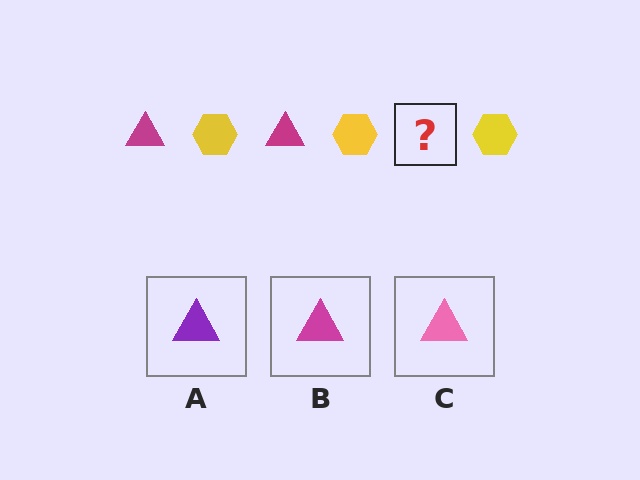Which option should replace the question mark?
Option B.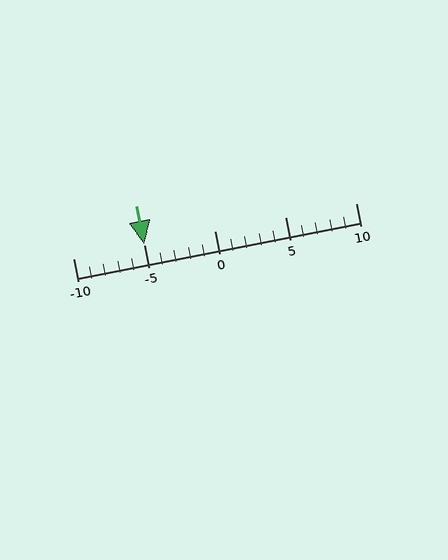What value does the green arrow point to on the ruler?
The green arrow points to approximately -5.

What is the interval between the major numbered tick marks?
The major tick marks are spaced 5 units apart.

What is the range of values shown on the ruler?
The ruler shows values from -10 to 10.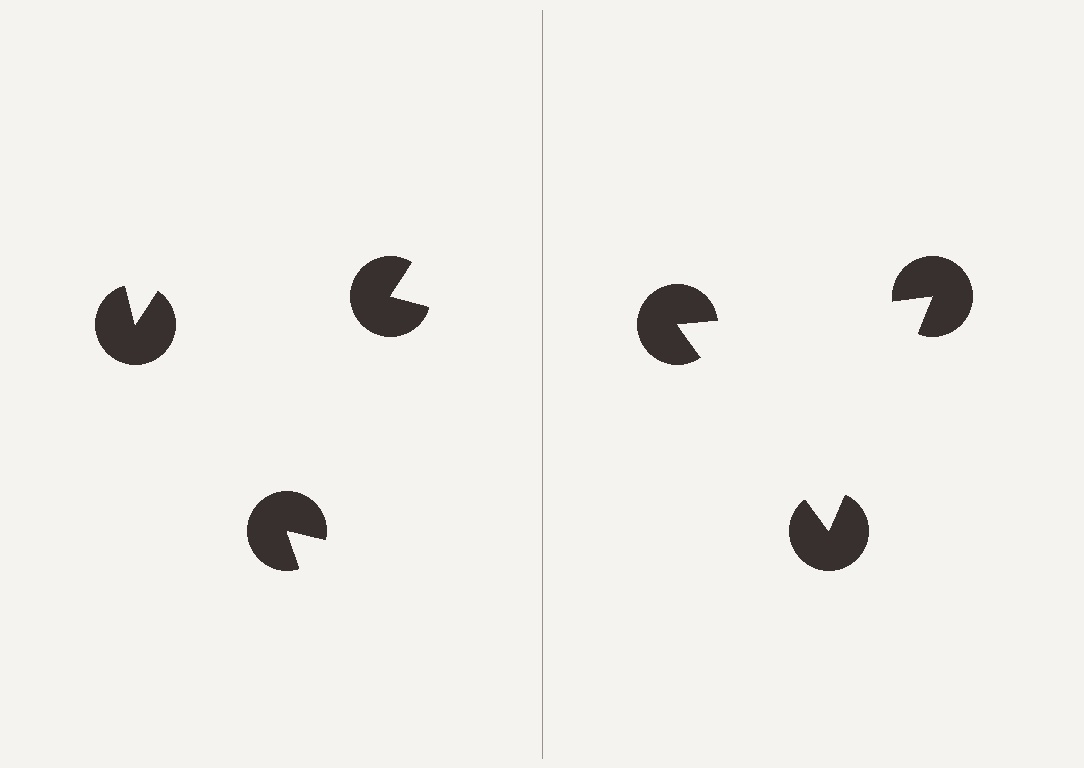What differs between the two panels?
The pac-man discs are positioned identically on both sides; only the wedge orientations differ. On the right they align to a triangle; on the left they are misaligned.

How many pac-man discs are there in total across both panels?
6 — 3 on each side.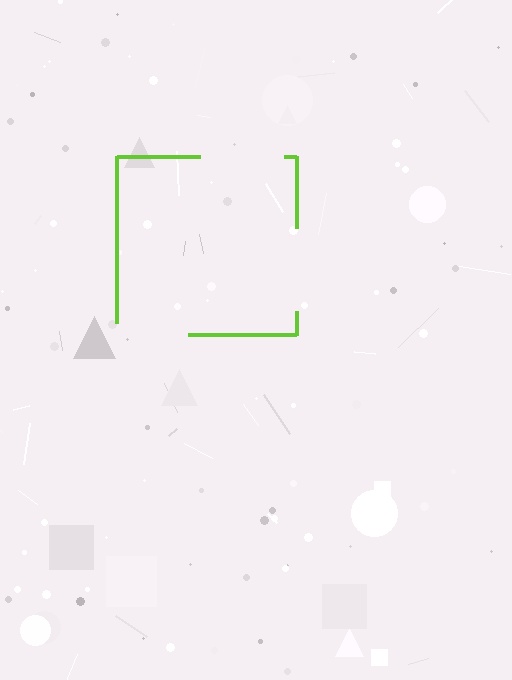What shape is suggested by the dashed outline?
The dashed outline suggests a square.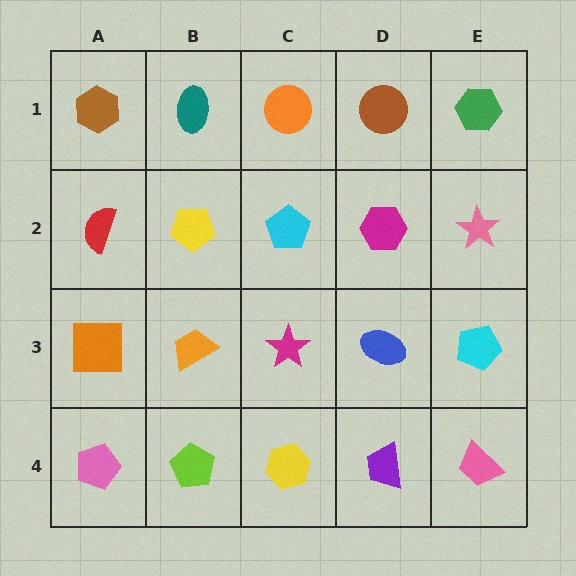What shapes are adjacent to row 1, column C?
A cyan pentagon (row 2, column C), a teal ellipse (row 1, column B), a brown circle (row 1, column D).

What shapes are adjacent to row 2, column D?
A brown circle (row 1, column D), a blue ellipse (row 3, column D), a cyan pentagon (row 2, column C), a pink star (row 2, column E).